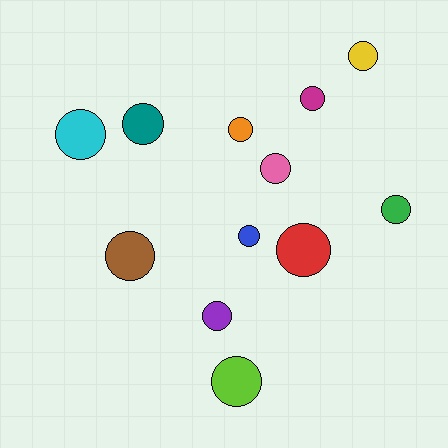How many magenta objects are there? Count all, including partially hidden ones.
There is 1 magenta object.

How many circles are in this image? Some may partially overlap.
There are 12 circles.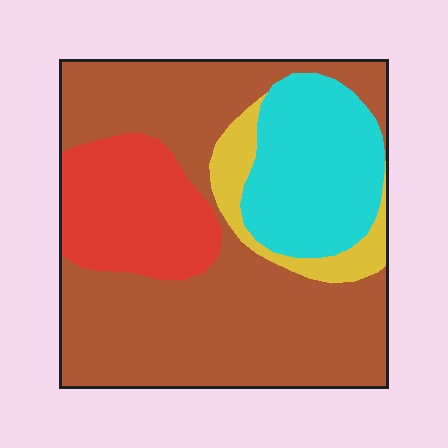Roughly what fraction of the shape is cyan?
Cyan covers 19% of the shape.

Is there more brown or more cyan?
Brown.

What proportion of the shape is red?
Red takes up about one sixth (1/6) of the shape.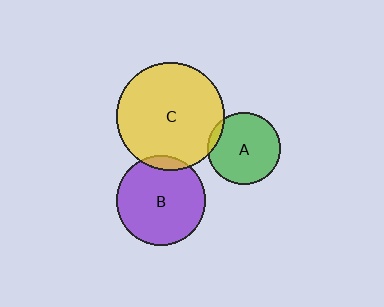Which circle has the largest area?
Circle C (yellow).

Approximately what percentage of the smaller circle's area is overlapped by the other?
Approximately 10%.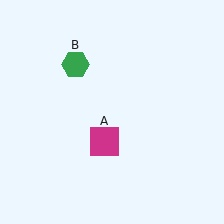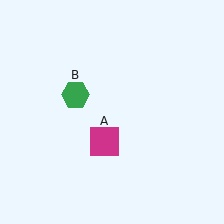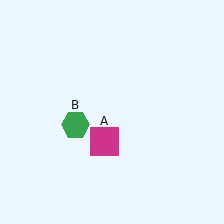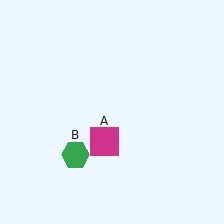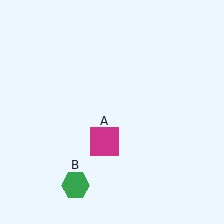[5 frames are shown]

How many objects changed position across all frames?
1 object changed position: green hexagon (object B).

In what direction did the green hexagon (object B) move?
The green hexagon (object B) moved down.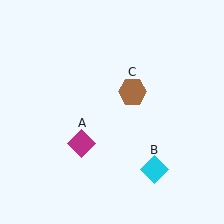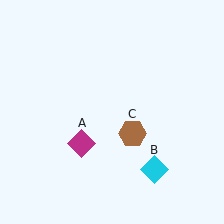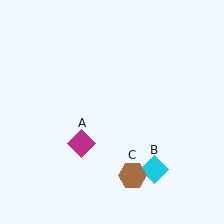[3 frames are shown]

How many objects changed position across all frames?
1 object changed position: brown hexagon (object C).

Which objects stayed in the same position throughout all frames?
Magenta diamond (object A) and cyan diamond (object B) remained stationary.